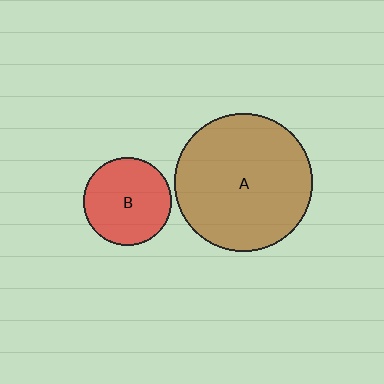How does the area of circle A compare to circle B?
Approximately 2.5 times.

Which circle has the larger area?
Circle A (brown).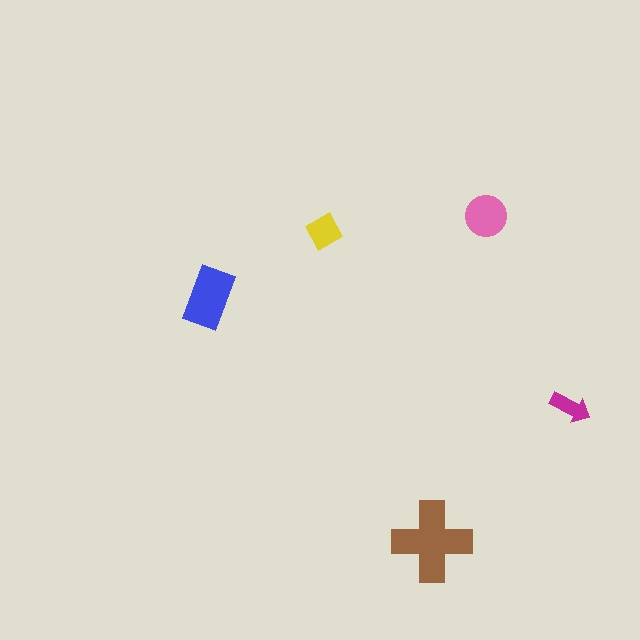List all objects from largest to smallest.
The brown cross, the blue rectangle, the pink circle, the yellow square, the magenta arrow.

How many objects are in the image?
There are 5 objects in the image.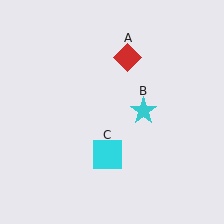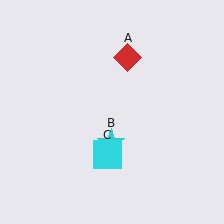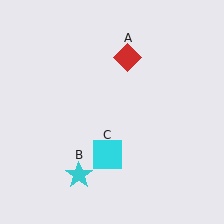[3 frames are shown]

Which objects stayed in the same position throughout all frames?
Red diamond (object A) and cyan square (object C) remained stationary.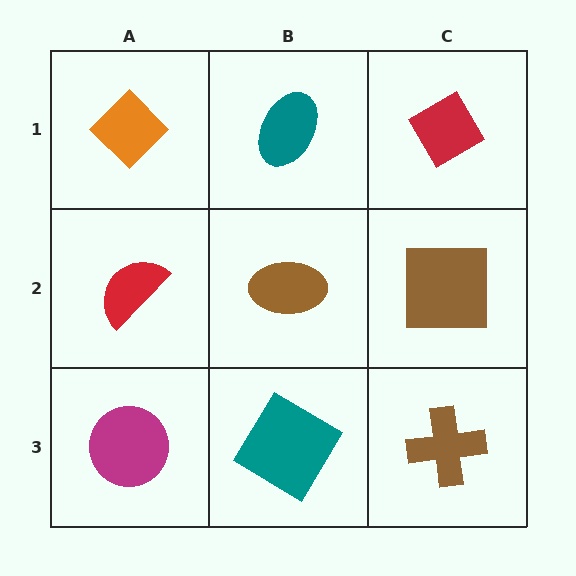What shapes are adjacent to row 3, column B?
A brown ellipse (row 2, column B), a magenta circle (row 3, column A), a brown cross (row 3, column C).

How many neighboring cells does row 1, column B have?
3.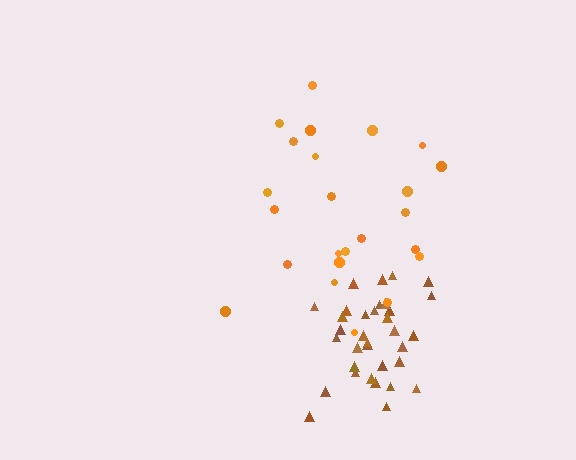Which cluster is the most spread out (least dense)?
Orange.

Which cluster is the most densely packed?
Brown.